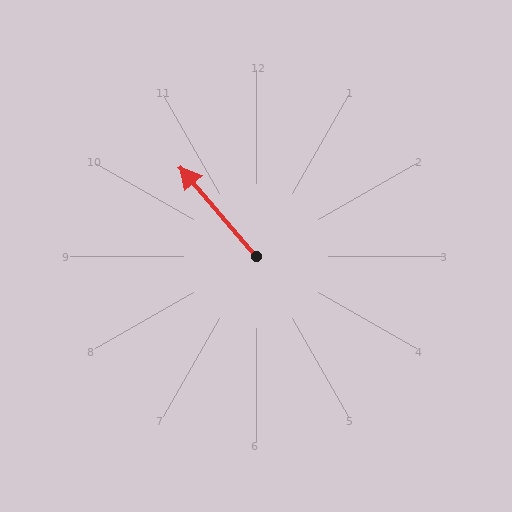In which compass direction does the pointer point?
Northwest.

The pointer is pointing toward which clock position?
Roughly 11 o'clock.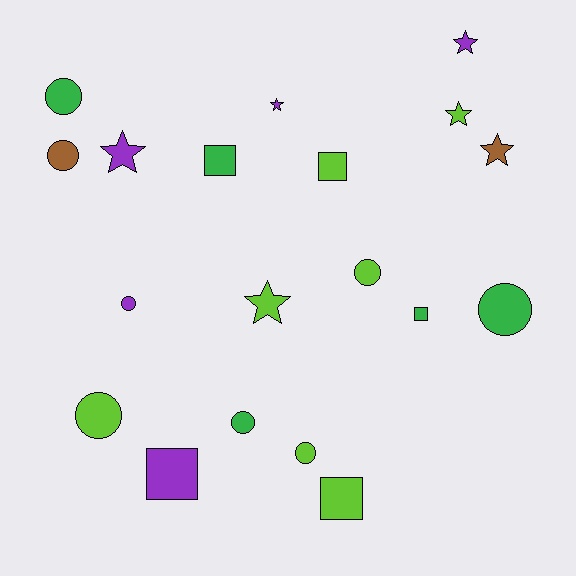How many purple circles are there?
There is 1 purple circle.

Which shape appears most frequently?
Circle, with 8 objects.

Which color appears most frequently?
Lime, with 7 objects.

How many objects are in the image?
There are 19 objects.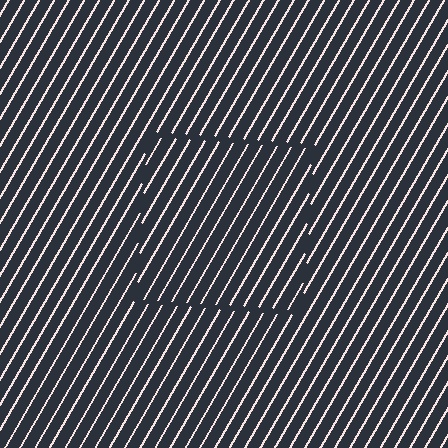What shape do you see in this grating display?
An illusory square. The interior of the shape contains the same grating, shifted by half a period — the contour is defined by the phase discontinuity where line-ends from the inner and outer gratings abut.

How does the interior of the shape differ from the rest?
The interior of the shape contains the same grating, shifted by half a period — the contour is defined by the phase discontinuity where line-ends from the inner and outer gratings abut.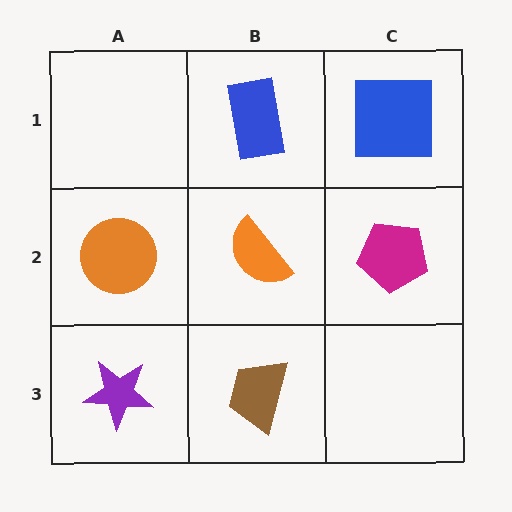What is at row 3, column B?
A brown trapezoid.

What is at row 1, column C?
A blue square.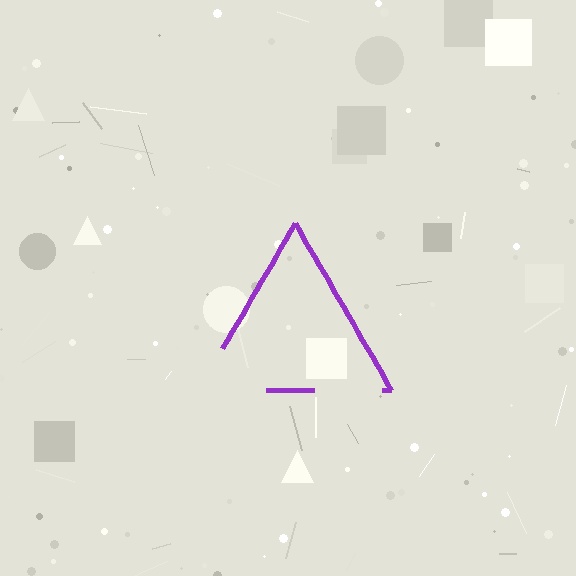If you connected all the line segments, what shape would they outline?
They would outline a triangle.